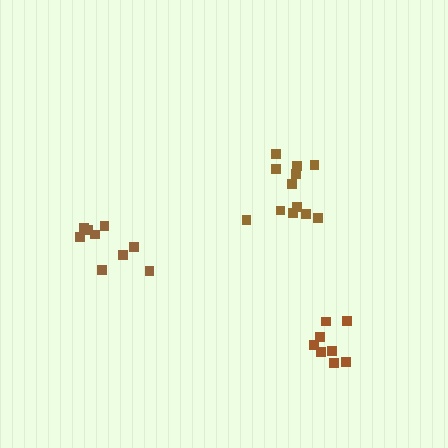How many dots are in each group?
Group 1: 8 dots, Group 2: 12 dots, Group 3: 9 dots (29 total).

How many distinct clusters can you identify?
There are 3 distinct clusters.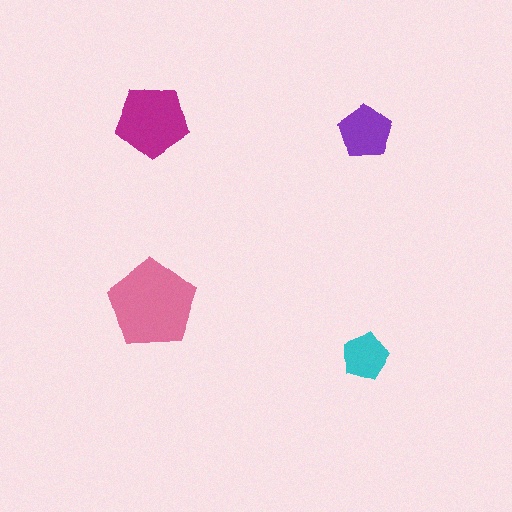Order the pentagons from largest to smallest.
the pink one, the magenta one, the purple one, the cyan one.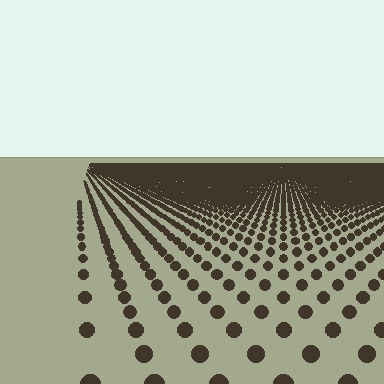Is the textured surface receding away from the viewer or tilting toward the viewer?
The surface is receding away from the viewer. Texture elements get smaller and denser toward the top.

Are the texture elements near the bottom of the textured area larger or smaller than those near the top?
Larger. Near the bottom, elements are closer to the viewer and appear at a bigger on-screen size.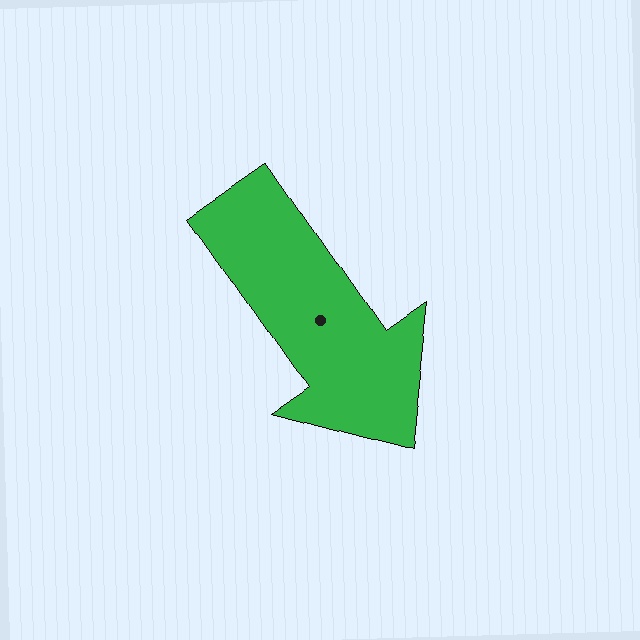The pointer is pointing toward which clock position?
Roughly 5 o'clock.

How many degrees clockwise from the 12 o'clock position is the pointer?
Approximately 145 degrees.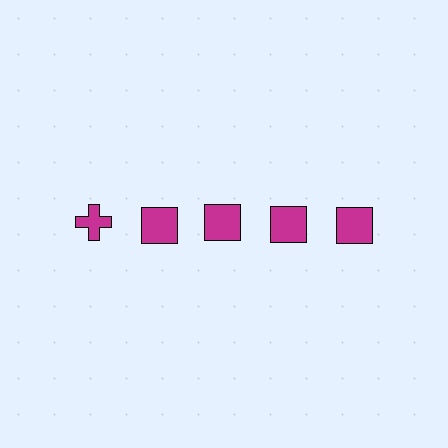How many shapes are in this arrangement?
There are 5 shapes arranged in a grid pattern.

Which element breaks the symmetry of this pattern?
The magenta cross in the top row, leftmost column breaks the symmetry. All other shapes are magenta squares.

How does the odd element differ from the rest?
It has a different shape: cross instead of square.